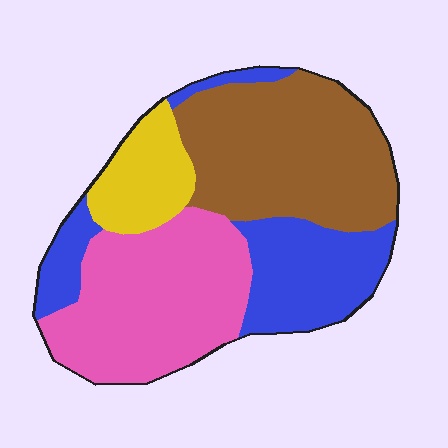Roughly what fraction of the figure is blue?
Blue covers about 25% of the figure.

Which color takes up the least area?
Yellow, at roughly 10%.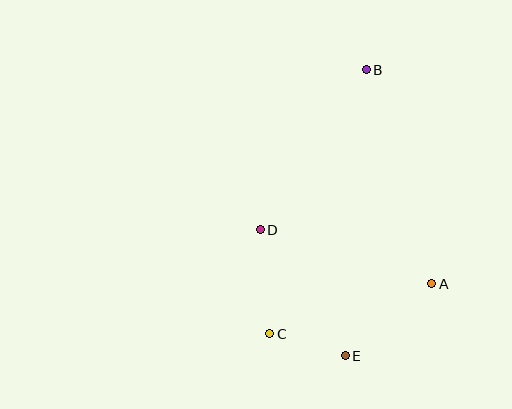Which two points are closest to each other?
Points C and E are closest to each other.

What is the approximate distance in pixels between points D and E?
The distance between D and E is approximately 152 pixels.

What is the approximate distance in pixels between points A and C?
The distance between A and C is approximately 170 pixels.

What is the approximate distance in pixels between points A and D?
The distance between A and D is approximately 180 pixels.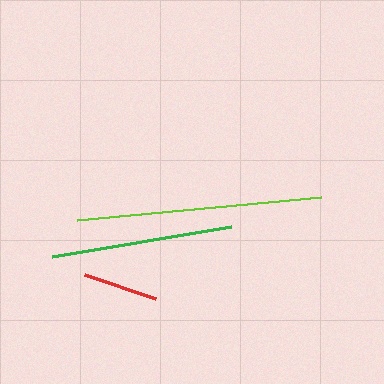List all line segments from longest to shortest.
From longest to shortest: lime, green, red.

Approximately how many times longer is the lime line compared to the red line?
The lime line is approximately 3.2 times the length of the red line.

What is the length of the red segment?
The red segment is approximately 76 pixels long.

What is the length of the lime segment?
The lime segment is approximately 246 pixels long.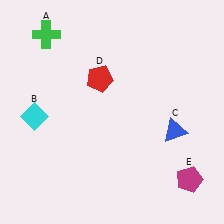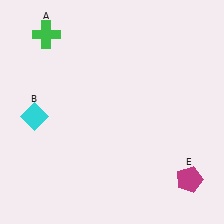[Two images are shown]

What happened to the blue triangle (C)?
The blue triangle (C) was removed in Image 2. It was in the bottom-right area of Image 1.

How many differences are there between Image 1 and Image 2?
There are 2 differences between the two images.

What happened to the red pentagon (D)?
The red pentagon (D) was removed in Image 2. It was in the top-left area of Image 1.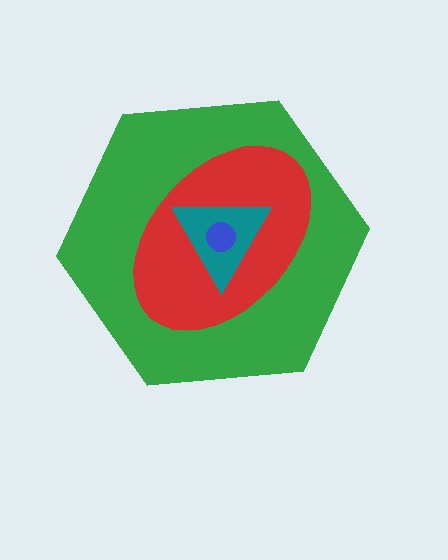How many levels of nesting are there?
4.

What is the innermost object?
The blue circle.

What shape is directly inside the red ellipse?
The teal triangle.